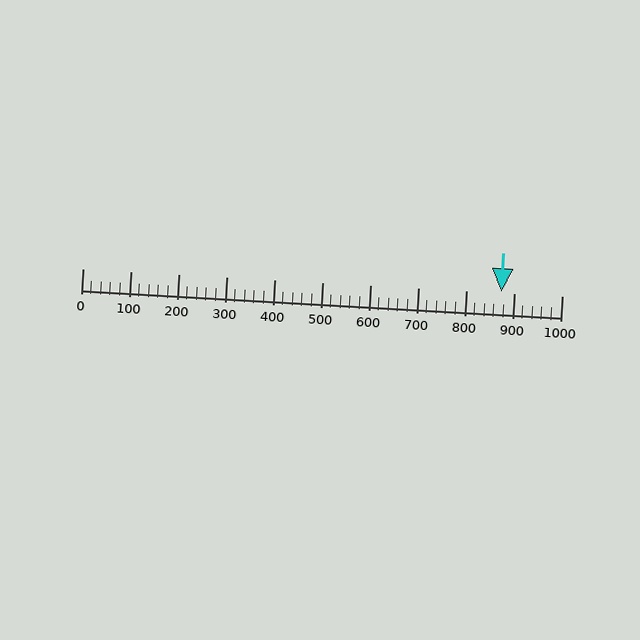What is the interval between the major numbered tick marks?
The major tick marks are spaced 100 units apart.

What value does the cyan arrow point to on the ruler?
The cyan arrow points to approximately 873.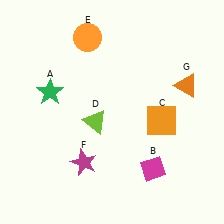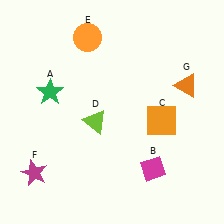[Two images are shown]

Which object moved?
The magenta star (F) moved left.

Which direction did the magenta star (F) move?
The magenta star (F) moved left.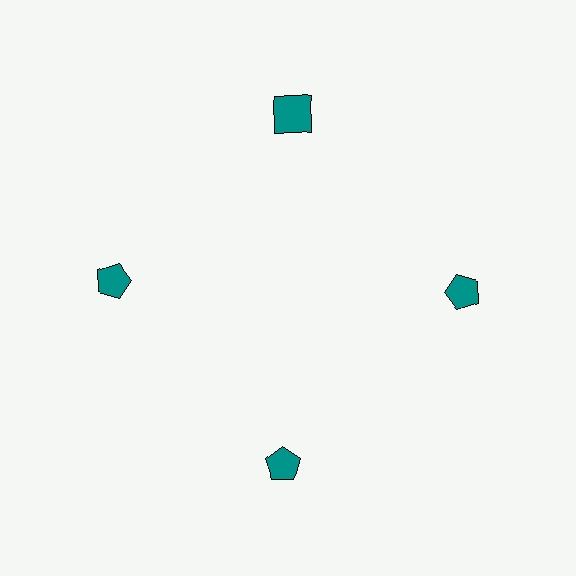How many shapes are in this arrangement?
There are 4 shapes arranged in a ring pattern.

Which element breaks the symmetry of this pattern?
The teal square at roughly the 12 o'clock position breaks the symmetry. All other shapes are teal pentagons.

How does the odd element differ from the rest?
It has a different shape: square instead of pentagon.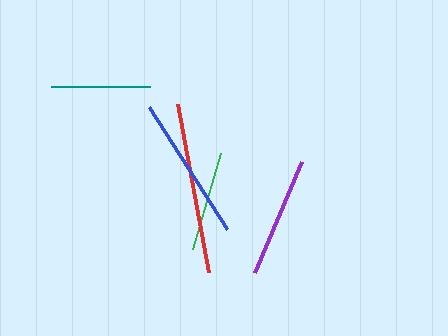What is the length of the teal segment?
The teal segment is approximately 99 pixels long.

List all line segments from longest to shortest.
From longest to shortest: red, blue, purple, green, teal.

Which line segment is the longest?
The red line is the longest at approximately 171 pixels.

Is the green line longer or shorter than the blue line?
The blue line is longer than the green line.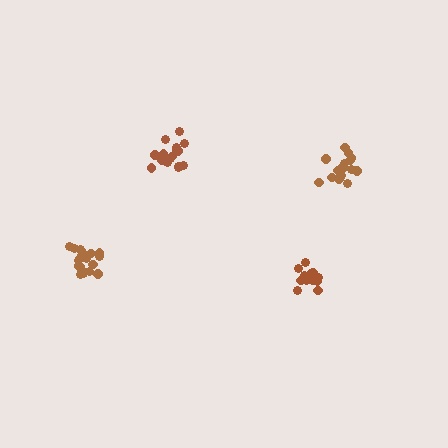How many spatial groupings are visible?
There are 4 spatial groupings.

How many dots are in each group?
Group 1: 17 dots, Group 2: 19 dots, Group 3: 19 dots, Group 4: 15 dots (70 total).